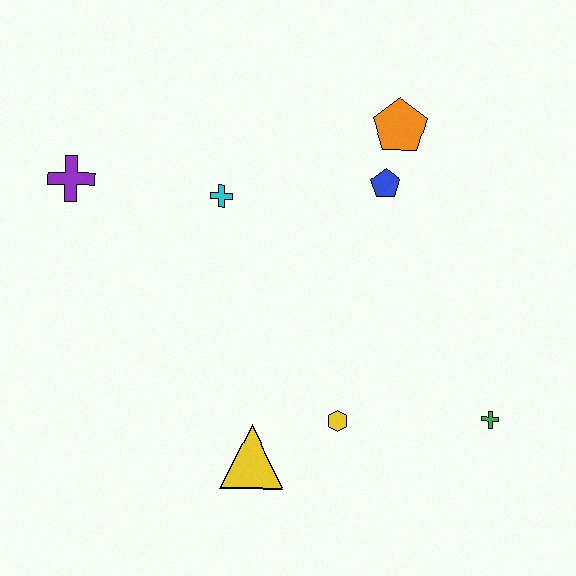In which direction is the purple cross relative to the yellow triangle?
The purple cross is above the yellow triangle.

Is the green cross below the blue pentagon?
Yes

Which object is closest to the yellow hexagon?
The yellow triangle is closest to the yellow hexagon.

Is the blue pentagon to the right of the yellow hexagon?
Yes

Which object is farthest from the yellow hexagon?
The purple cross is farthest from the yellow hexagon.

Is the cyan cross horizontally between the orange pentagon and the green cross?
No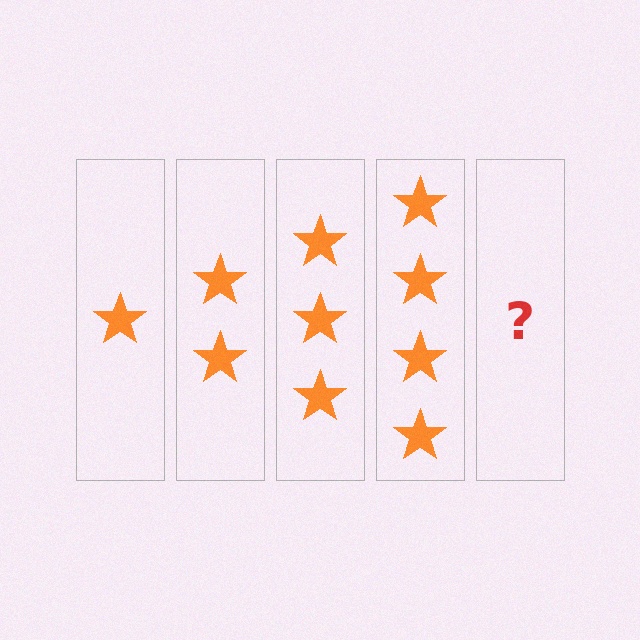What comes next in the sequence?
The next element should be 5 stars.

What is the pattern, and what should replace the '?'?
The pattern is that each step adds one more star. The '?' should be 5 stars.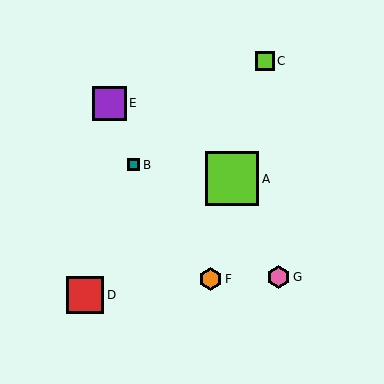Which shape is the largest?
The lime square (labeled A) is the largest.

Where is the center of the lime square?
The center of the lime square is at (232, 179).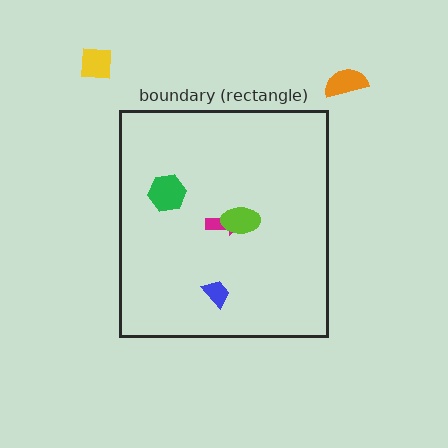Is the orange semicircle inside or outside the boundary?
Outside.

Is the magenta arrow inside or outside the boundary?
Inside.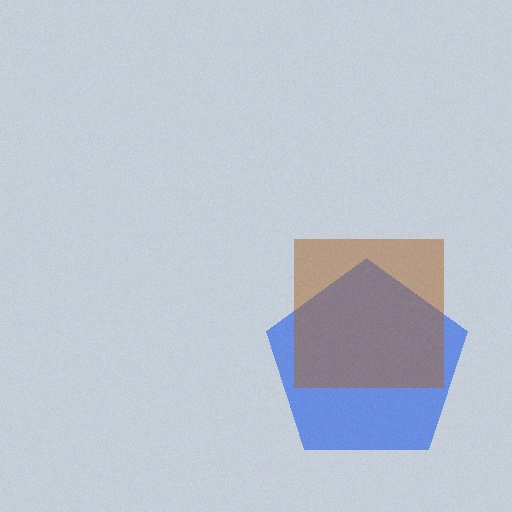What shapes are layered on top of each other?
The layered shapes are: a blue pentagon, a brown square.